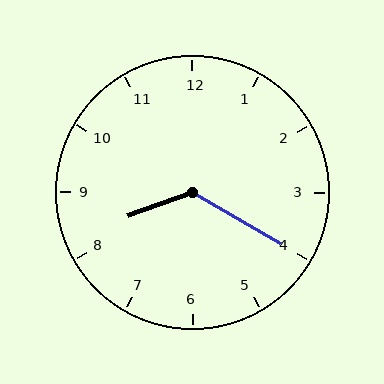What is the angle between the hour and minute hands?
Approximately 130 degrees.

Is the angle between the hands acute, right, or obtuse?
It is obtuse.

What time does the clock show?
8:20.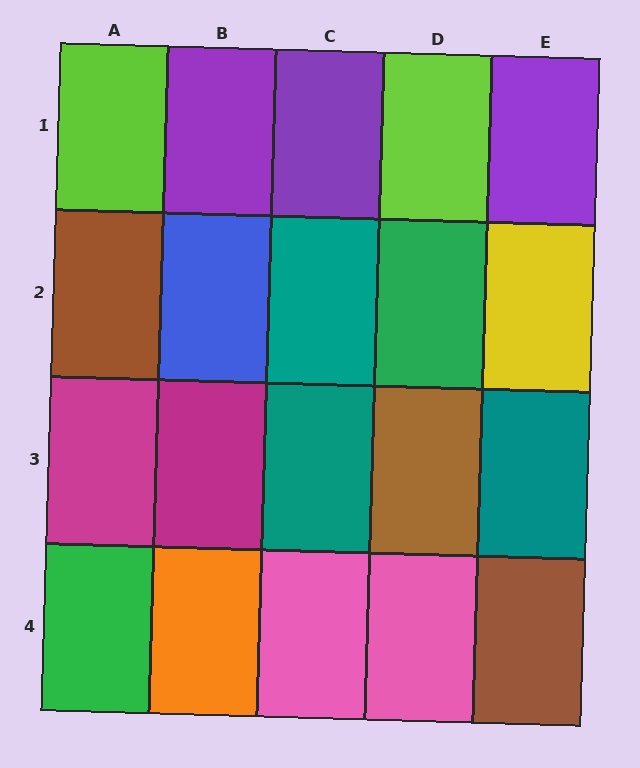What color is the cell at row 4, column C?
Pink.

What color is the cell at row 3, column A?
Magenta.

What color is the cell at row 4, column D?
Pink.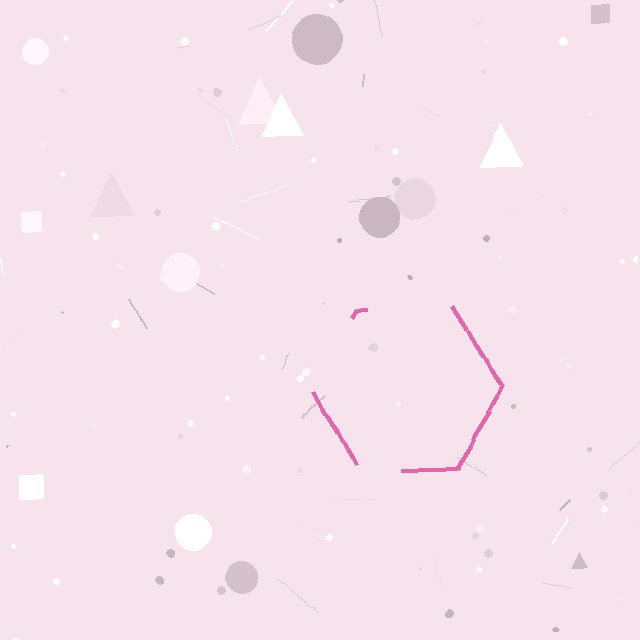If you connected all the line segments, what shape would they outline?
They would outline a hexagon.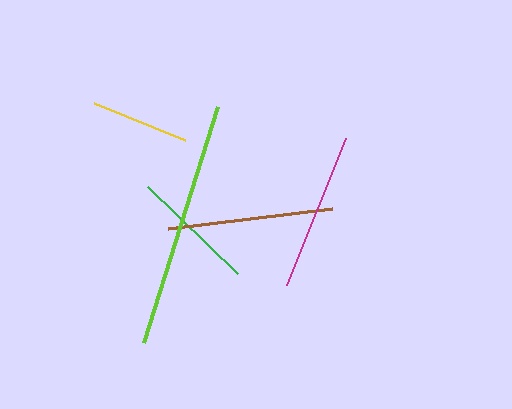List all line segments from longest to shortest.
From longest to shortest: lime, brown, magenta, green, yellow.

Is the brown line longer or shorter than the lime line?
The lime line is longer than the brown line.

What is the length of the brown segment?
The brown segment is approximately 165 pixels long.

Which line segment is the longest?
The lime line is the longest at approximately 248 pixels.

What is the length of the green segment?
The green segment is approximately 125 pixels long.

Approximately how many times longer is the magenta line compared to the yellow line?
The magenta line is approximately 1.6 times the length of the yellow line.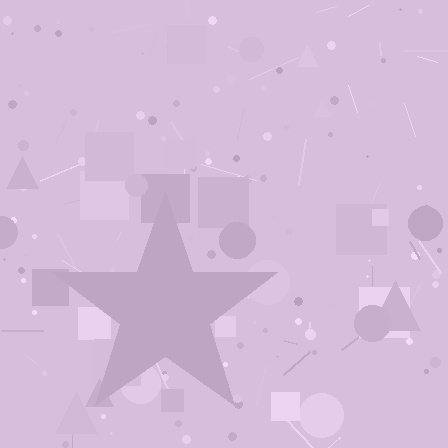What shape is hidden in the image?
A star is hidden in the image.